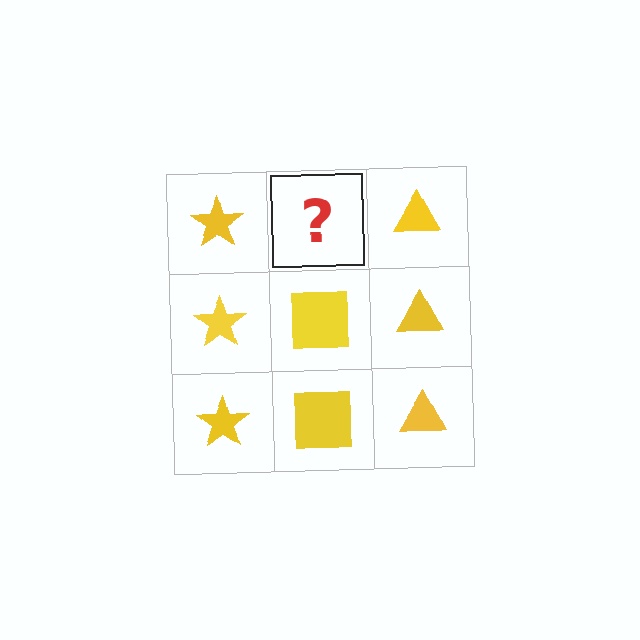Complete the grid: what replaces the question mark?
The question mark should be replaced with a yellow square.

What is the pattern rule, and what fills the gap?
The rule is that each column has a consistent shape. The gap should be filled with a yellow square.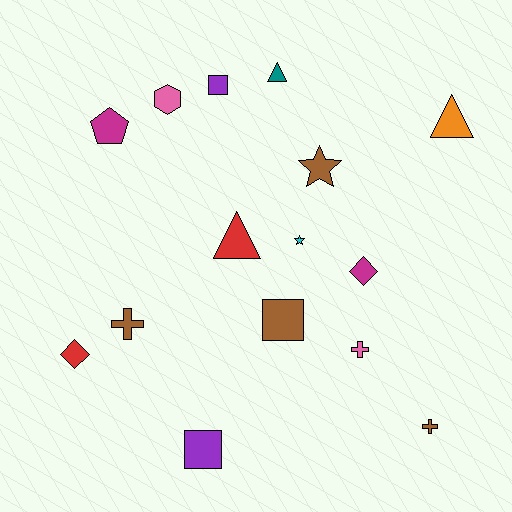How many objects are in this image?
There are 15 objects.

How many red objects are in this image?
There are 2 red objects.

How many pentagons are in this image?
There is 1 pentagon.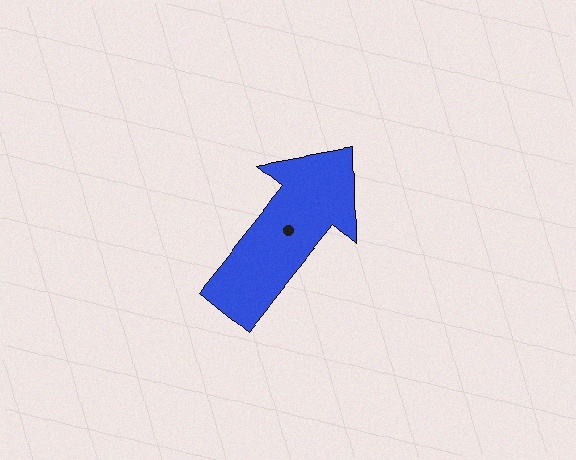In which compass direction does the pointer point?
Northeast.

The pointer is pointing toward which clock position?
Roughly 1 o'clock.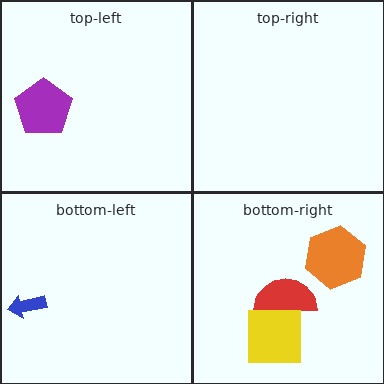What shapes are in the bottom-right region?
The red semicircle, the yellow square, the orange hexagon.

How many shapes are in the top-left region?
1.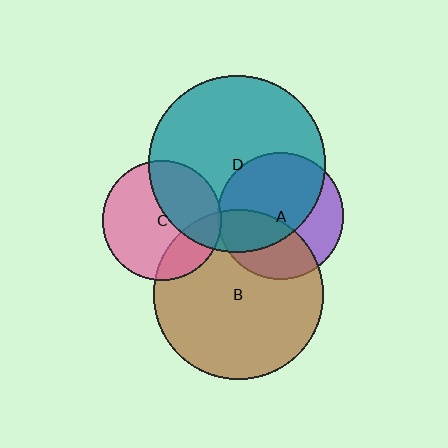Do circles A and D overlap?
Yes.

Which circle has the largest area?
Circle D (teal).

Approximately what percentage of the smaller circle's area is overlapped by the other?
Approximately 65%.